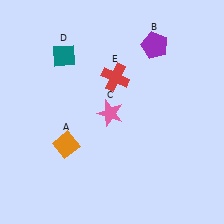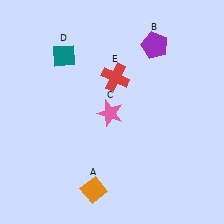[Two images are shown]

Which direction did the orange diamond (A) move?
The orange diamond (A) moved down.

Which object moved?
The orange diamond (A) moved down.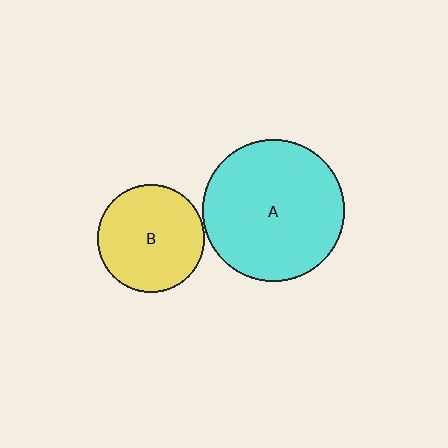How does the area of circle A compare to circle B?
Approximately 1.7 times.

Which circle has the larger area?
Circle A (cyan).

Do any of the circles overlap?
No, none of the circles overlap.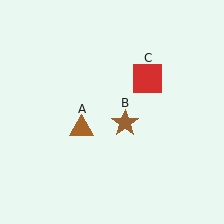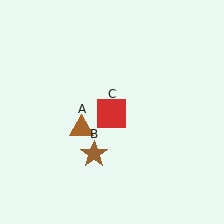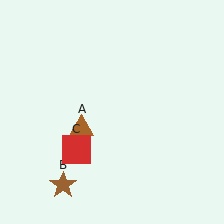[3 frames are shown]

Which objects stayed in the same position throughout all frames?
Brown triangle (object A) remained stationary.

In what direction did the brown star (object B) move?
The brown star (object B) moved down and to the left.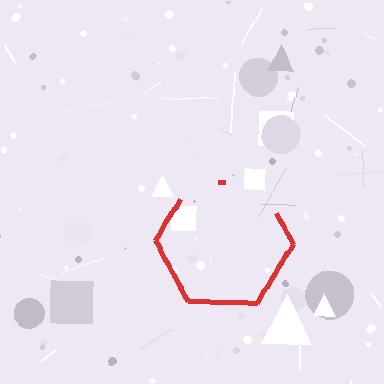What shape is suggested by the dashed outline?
The dashed outline suggests a hexagon.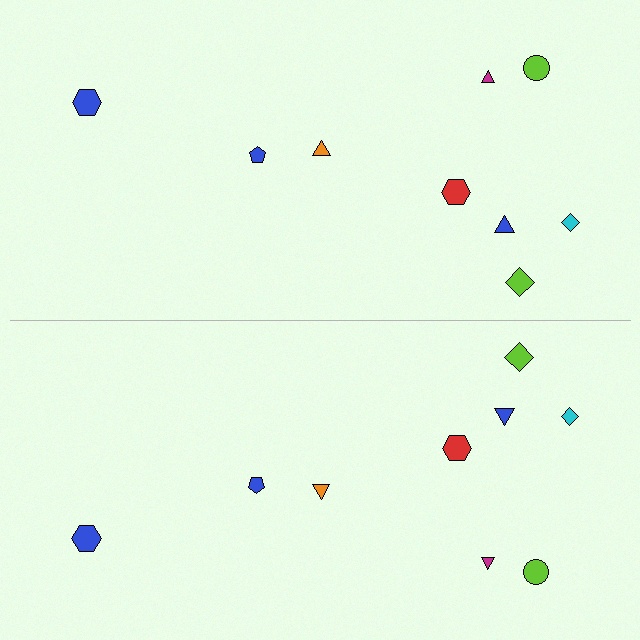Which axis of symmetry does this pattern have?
The pattern has a horizontal axis of symmetry running through the center of the image.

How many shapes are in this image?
There are 18 shapes in this image.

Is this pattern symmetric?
Yes, this pattern has bilateral (reflection) symmetry.